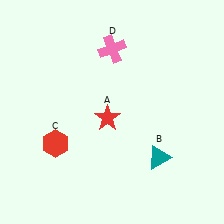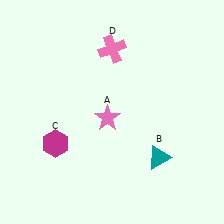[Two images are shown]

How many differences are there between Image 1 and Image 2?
There are 2 differences between the two images.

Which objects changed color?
A changed from red to pink. C changed from red to magenta.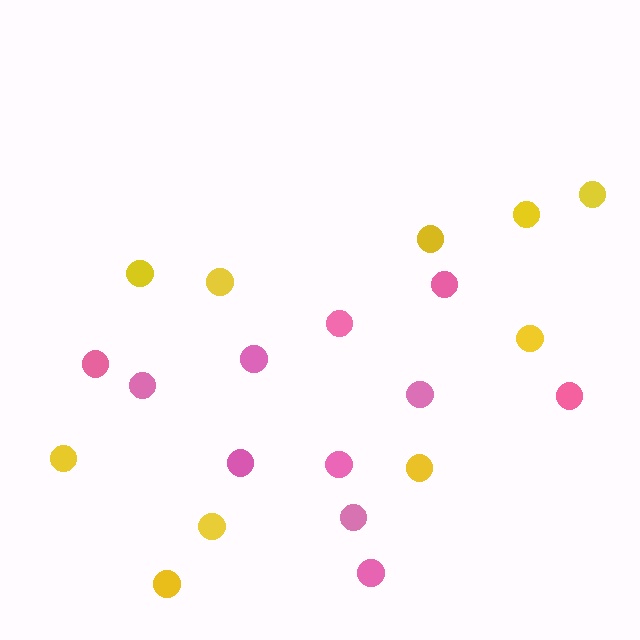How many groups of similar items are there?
There are 2 groups: one group of yellow circles (10) and one group of pink circles (11).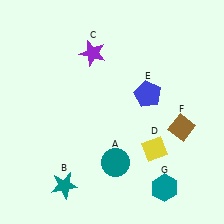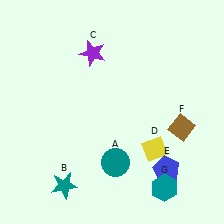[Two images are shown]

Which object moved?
The blue pentagon (E) moved down.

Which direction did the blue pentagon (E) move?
The blue pentagon (E) moved down.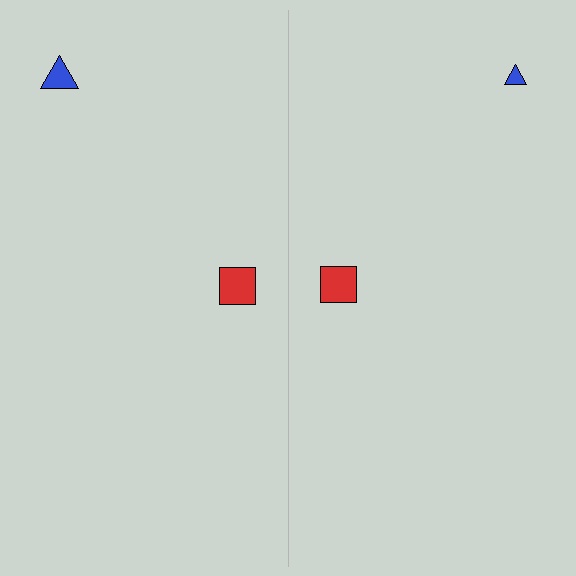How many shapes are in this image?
There are 4 shapes in this image.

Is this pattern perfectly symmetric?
No, the pattern is not perfectly symmetric. The blue triangle on the right side has a different size than its mirror counterpart.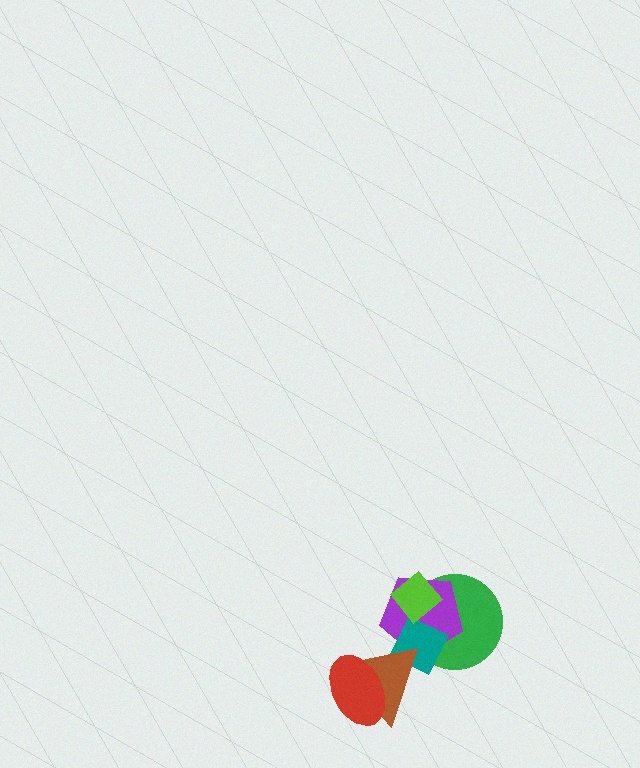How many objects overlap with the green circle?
3 objects overlap with the green circle.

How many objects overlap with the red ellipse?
1 object overlaps with the red ellipse.